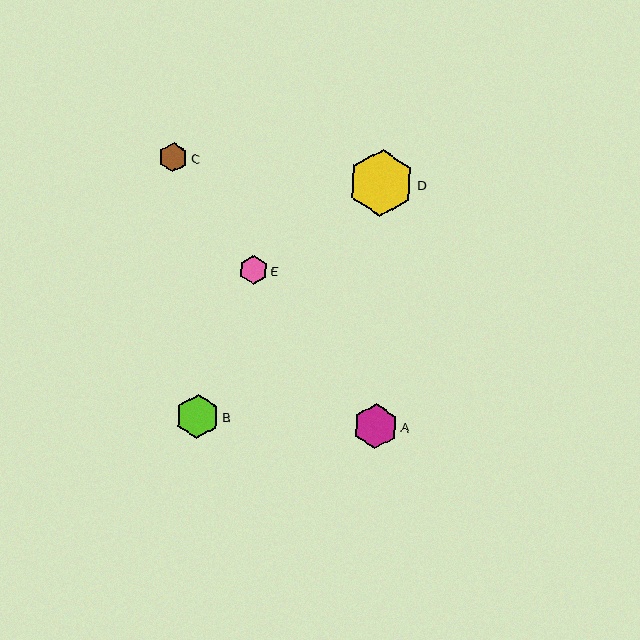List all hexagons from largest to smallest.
From largest to smallest: D, A, B, C, E.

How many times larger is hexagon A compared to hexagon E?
Hexagon A is approximately 1.6 times the size of hexagon E.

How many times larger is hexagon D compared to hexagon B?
Hexagon D is approximately 1.5 times the size of hexagon B.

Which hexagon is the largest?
Hexagon D is the largest with a size of approximately 66 pixels.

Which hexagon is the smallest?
Hexagon E is the smallest with a size of approximately 29 pixels.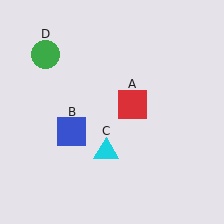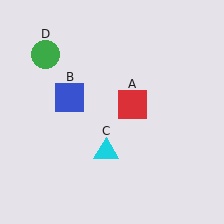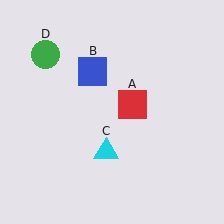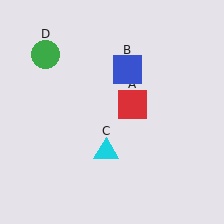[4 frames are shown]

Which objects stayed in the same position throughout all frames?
Red square (object A) and cyan triangle (object C) and green circle (object D) remained stationary.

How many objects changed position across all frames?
1 object changed position: blue square (object B).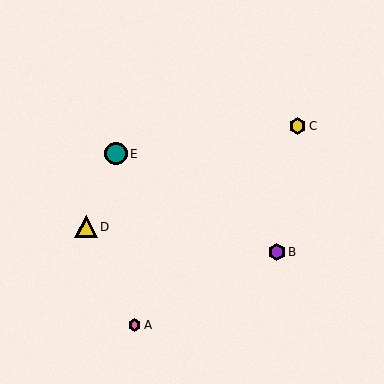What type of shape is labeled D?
Shape D is a yellow triangle.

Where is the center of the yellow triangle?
The center of the yellow triangle is at (86, 227).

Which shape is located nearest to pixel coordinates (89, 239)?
The yellow triangle (labeled D) at (86, 227) is nearest to that location.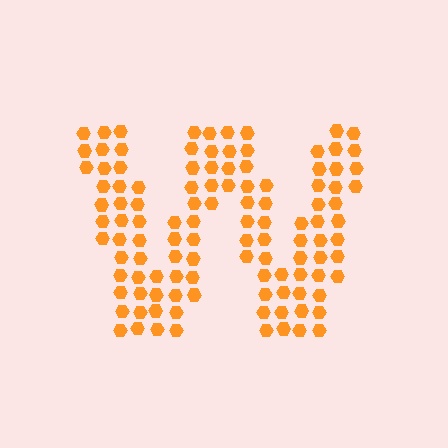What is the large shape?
The large shape is the letter W.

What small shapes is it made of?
It is made of small hexagons.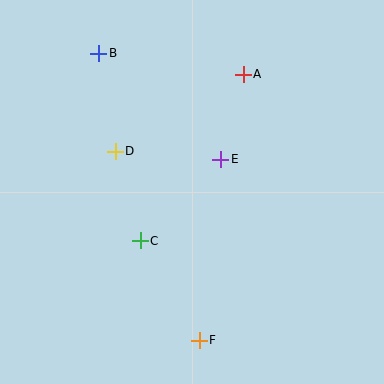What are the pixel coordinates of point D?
Point D is at (115, 151).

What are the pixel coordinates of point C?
Point C is at (140, 241).